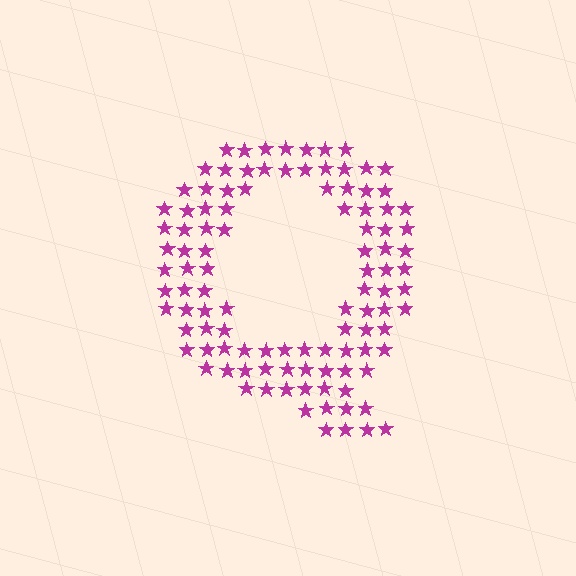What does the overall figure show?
The overall figure shows the letter Q.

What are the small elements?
The small elements are stars.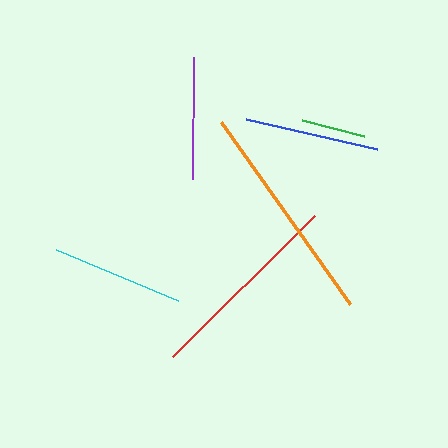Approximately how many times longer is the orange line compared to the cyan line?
The orange line is approximately 1.7 times the length of the cyan line.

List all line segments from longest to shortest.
From longest to shortest: orange, red, blue, cyan, purple, green.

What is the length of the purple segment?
The purple segment is approximately 122 pixels long.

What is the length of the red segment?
The red segment is approximately 200 pixels long.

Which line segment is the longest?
The orange line is the longest at approximately 223 pixels.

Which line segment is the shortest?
The green line is the shortest at approximately 64 pixels.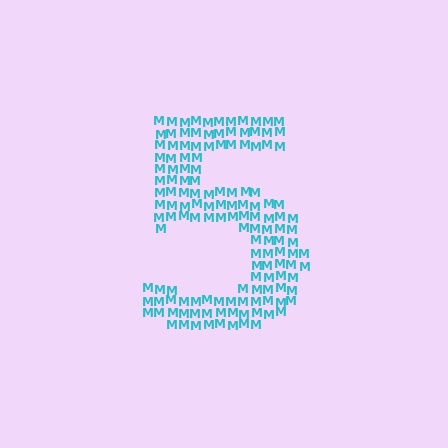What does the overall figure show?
The overall figure shows the digit 5.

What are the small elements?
The small elements are letter M's.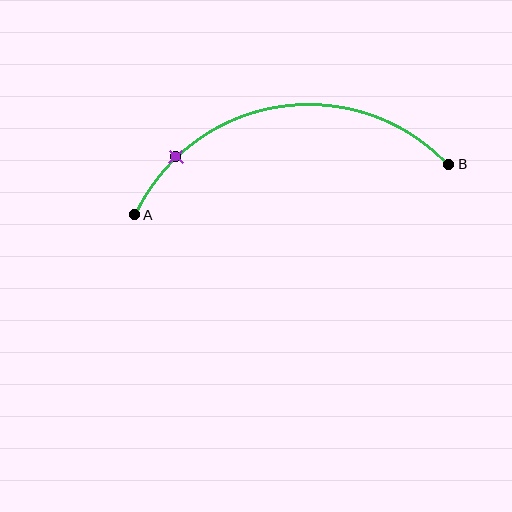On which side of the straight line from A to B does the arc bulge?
The arc bulges above the straight line connecting A and B.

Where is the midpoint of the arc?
The arc midpoint is the point on the curve farthest from the straight line joining A and B. It sits above that line.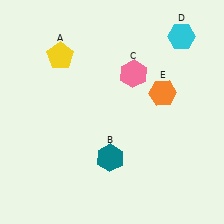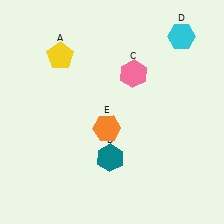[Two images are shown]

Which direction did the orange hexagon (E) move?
The orange hexagon (E) moved left.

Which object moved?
The orange hexagon (E) moved left.